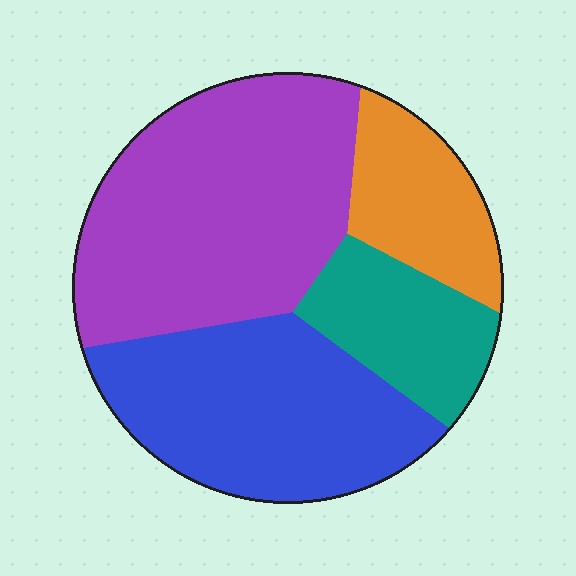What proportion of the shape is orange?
Orange takes up about one eighth (1/8) of the shape.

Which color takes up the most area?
Purple, at roughly 40%.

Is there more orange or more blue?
Blue.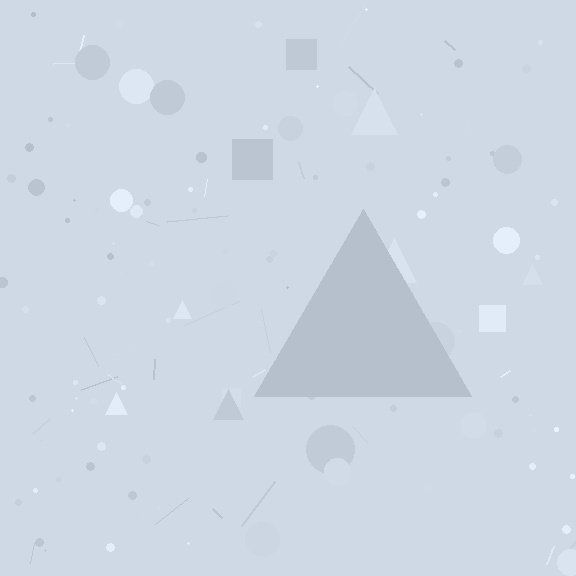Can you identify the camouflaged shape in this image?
The camouflaged shape is a triangle.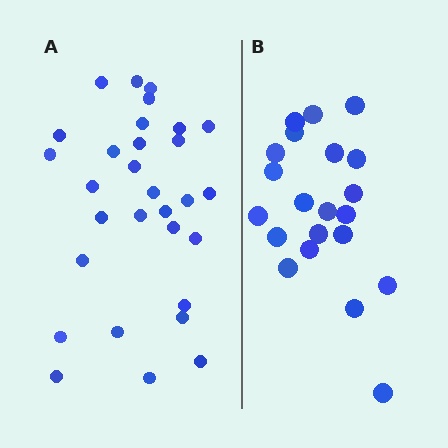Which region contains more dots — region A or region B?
Region A (the left region) has more dots.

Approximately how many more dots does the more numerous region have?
Region A has roughly 8 or so more dots than region B.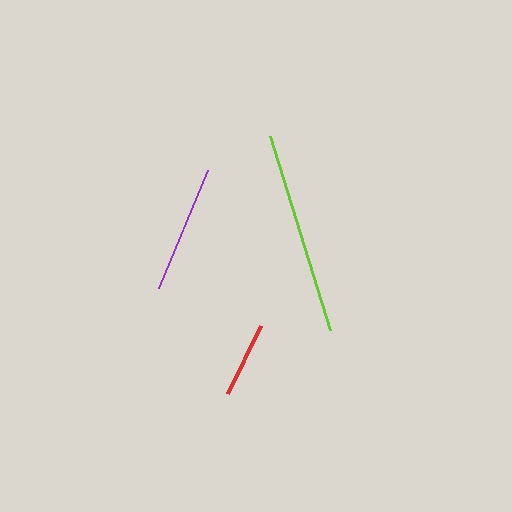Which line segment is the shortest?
The red line is the shortest at approximately 76 pixels.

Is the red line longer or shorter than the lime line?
The lime line is longer than the red line.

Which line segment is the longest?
The lime line is the longest at approximately 204 pixels.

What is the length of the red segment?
The red segment is approximately 76 pixels long.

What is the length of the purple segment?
The purple segment is approximately 128 pixels long.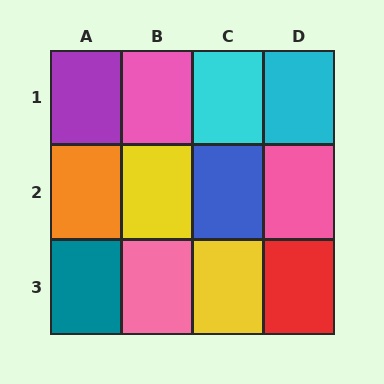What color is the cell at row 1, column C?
Cyan.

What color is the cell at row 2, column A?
Orange.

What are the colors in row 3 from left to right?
Teal, pink, yellow, red.